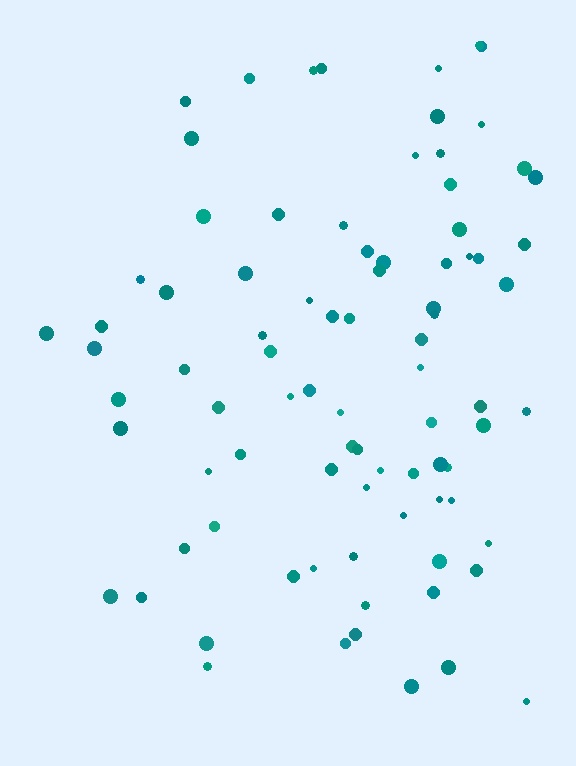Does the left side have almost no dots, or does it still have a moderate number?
Still a moderate number, just noticeably fewer than the right.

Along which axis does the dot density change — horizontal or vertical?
Horizontal.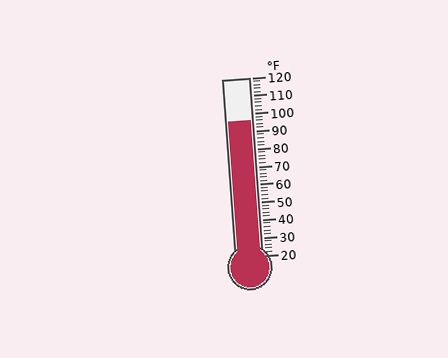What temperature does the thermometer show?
The thermometer shows approximately 96°F.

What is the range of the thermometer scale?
The thermometer scale ranges from 20°F to 120°F.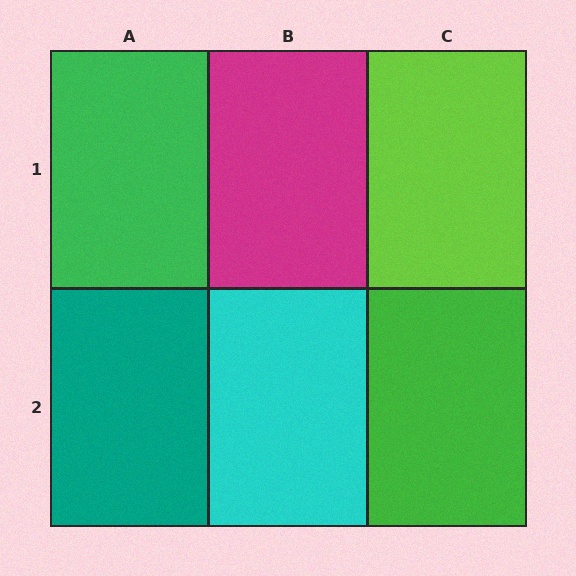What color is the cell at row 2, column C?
Green.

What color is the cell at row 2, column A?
Teal.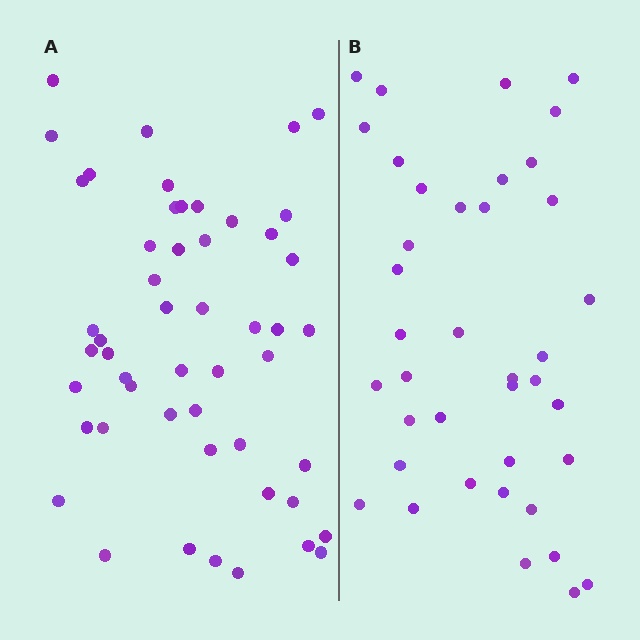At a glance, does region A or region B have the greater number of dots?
Region A (the left region) has more dots.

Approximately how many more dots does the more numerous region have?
Region A has roughly 12 or so more dots than region B.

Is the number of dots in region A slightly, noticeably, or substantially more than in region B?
Region A has noticeably more, but not dramatically so. The ratio is roughly 1.3 to 1.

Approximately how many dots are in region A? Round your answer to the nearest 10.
About 50 dots. (The exact count is 51, which rounds to 50.)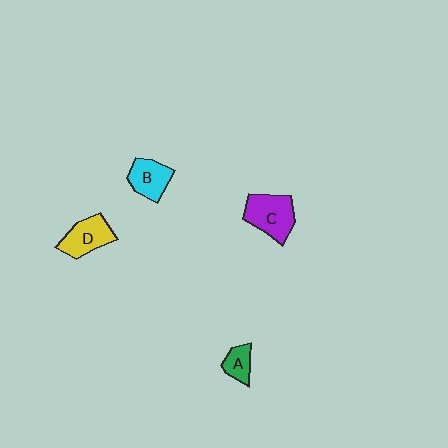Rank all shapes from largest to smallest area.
From largest to smallest: C (purple), D (yellow), B (cyan), A (green).